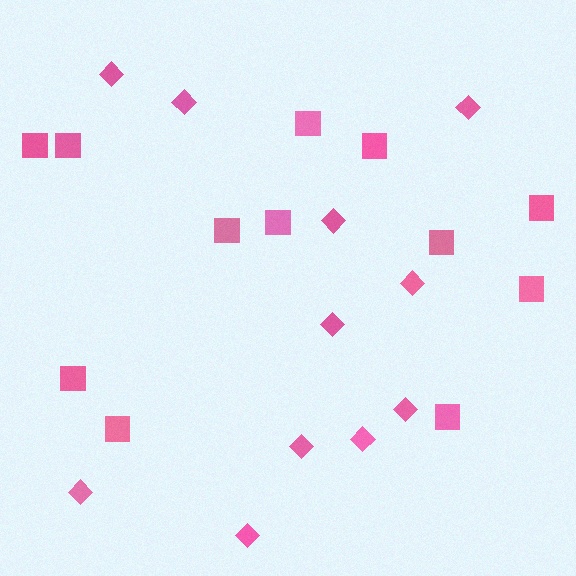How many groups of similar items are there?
There are 2 groups: one group of squares (12) and one group of diamonds (11).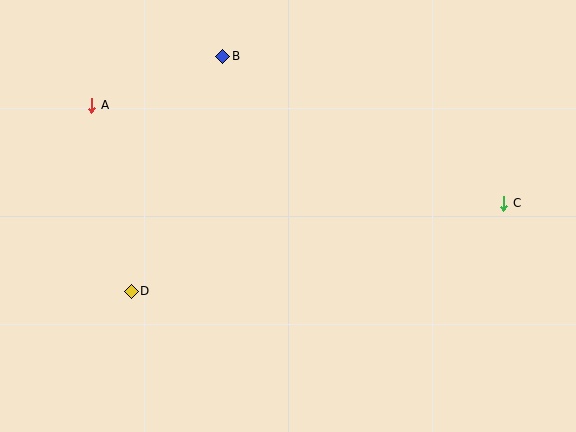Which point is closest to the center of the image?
Point B at (223, 56) is closest to the center.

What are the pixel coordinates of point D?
Point D is at (131, 291).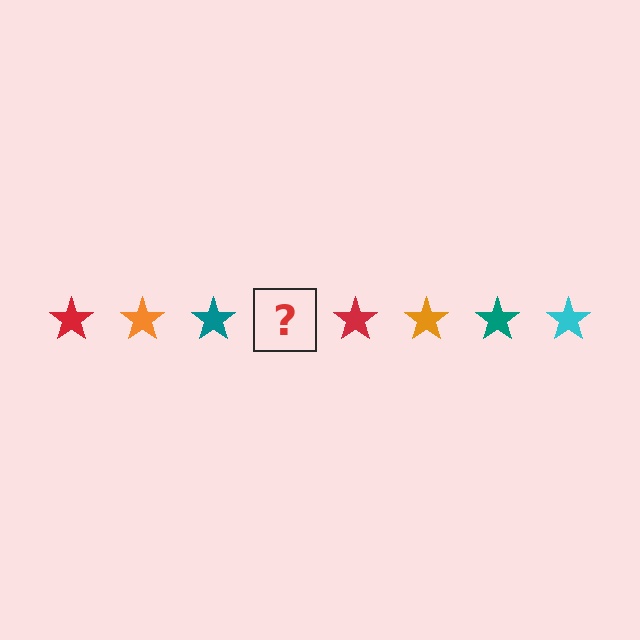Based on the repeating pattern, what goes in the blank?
The blank should be a cyan star.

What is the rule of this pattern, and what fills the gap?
The rule is that the pattern cycles through red, orange, teal, cyan stars. The gap should be filled with a cyan star.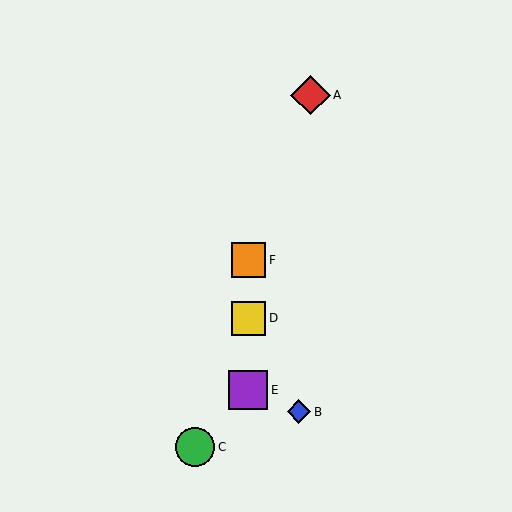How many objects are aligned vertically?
3 objects (D, E, F) are aligned vertically.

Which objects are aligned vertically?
Objects D, E, F are aligned vertically.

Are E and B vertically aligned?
No, E is at x≈248 and B is at x≈299.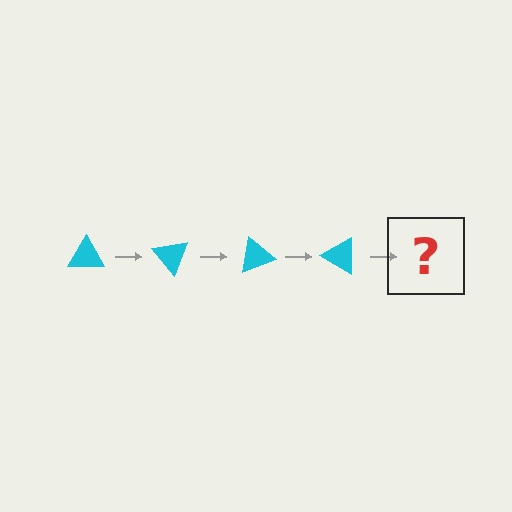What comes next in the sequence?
The next element should be a cyan triangle rotated 200 degrees.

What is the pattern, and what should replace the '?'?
The pattern is that the triangle rotates 50 degrees each step. The '?' should be a cyan triangle rotated 200 degrees.